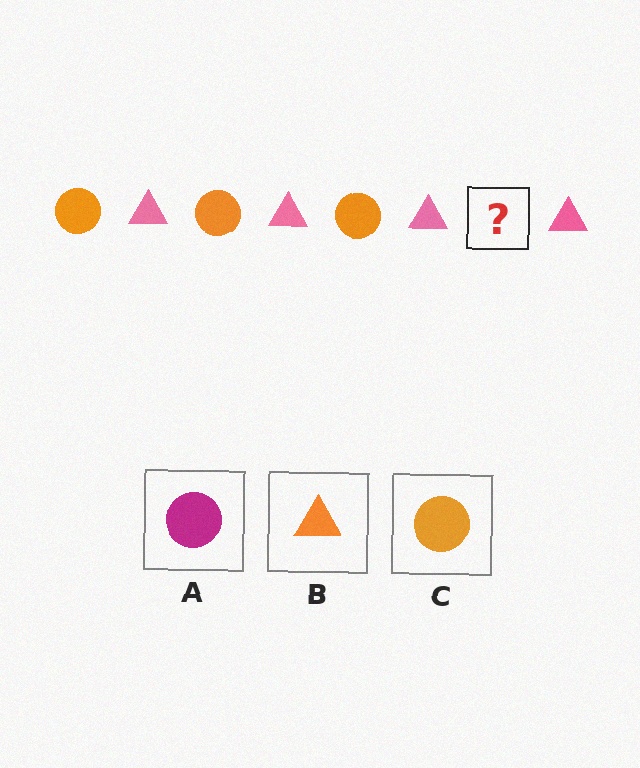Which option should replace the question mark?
Option C.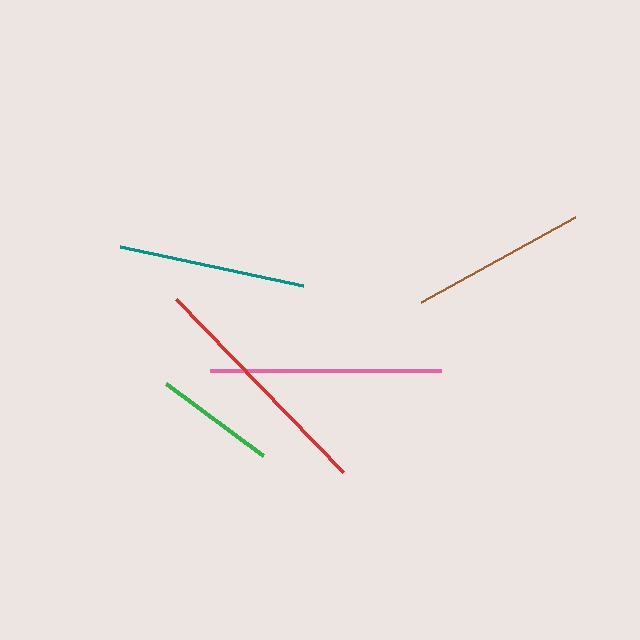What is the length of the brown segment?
The brown segment is approximately 175 pixels long.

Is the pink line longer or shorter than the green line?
The pink line is longer than the green line.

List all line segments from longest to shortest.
From longest to shortest: red, pink, teal, brown, green.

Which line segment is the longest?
The red line is the longest at approximately 240 pixels.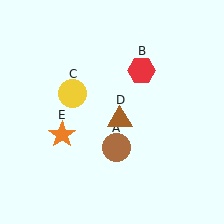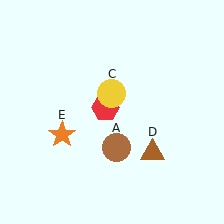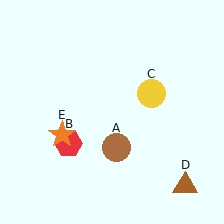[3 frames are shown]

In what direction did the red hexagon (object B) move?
The red hexagon (object B) moved down and to the left.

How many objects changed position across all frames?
3 objects changed position: red hexagon (object B), yellow circle (object C), brown triangle (object D).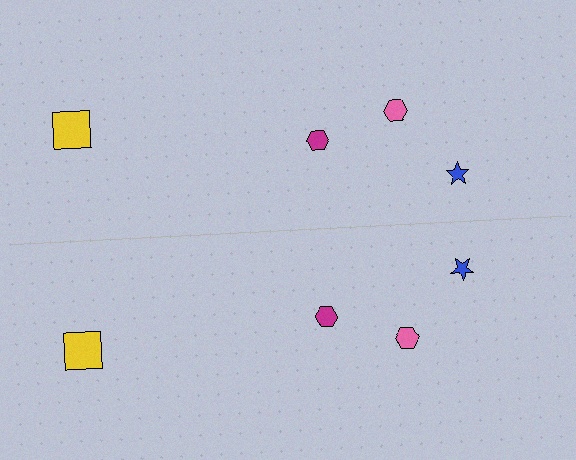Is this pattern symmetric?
Yes, this pattern has bilateral (reflection) symmetry.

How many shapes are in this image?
There are 8 shapes in this image.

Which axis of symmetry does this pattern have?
The pattern has a horizontal axis of symmetry running through the center of the image.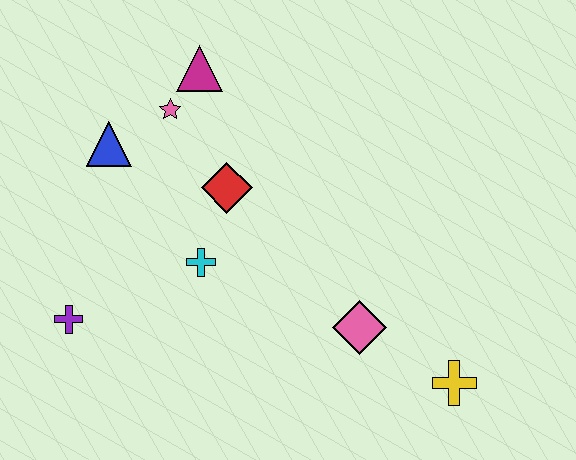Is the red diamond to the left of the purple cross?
No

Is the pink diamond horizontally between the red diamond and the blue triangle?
No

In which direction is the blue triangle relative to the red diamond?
The blue triangle is to the left of the red diamond.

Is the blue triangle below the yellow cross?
No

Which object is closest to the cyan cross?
The red diamond is closest to the cyan cross.